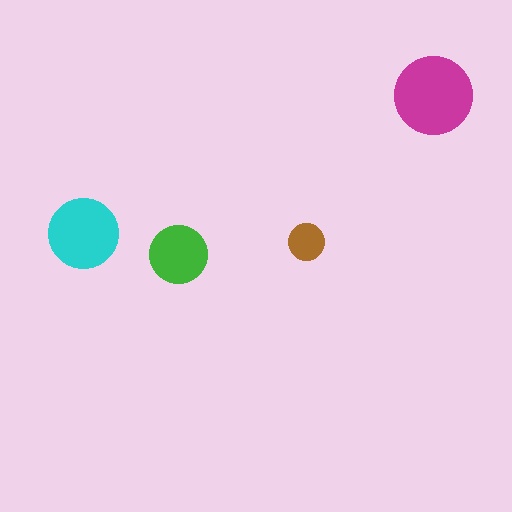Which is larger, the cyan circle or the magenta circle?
The magenta one.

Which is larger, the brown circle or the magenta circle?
The magenta one.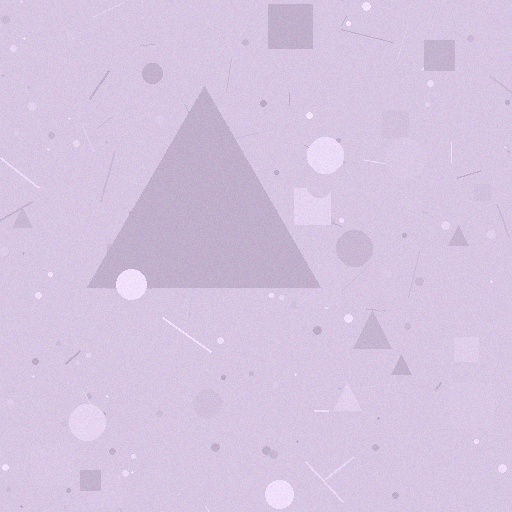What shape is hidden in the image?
A triangle is hidden in the image.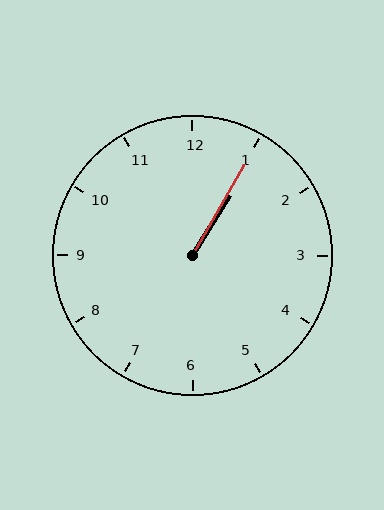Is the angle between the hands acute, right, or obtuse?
It is acute.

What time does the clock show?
1:05.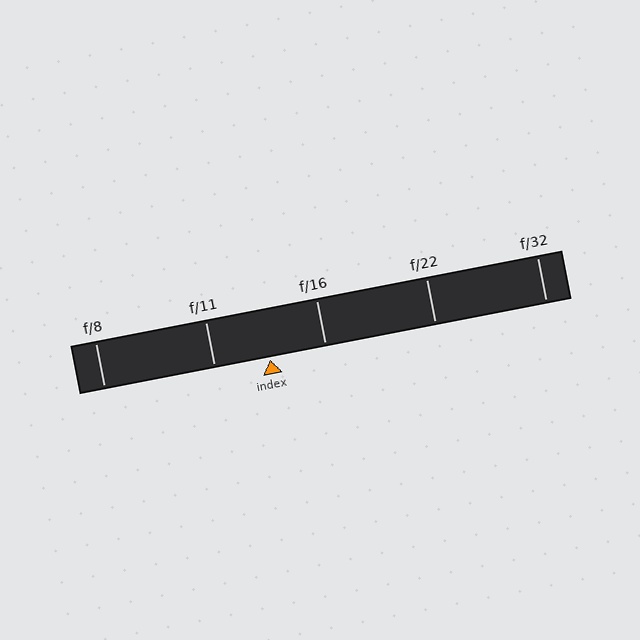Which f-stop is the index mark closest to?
The index mark is closest to f/11.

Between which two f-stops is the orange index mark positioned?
The index mark is between f/11 and f/16.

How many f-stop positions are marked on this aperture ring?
There are 5 f-stop positions marked.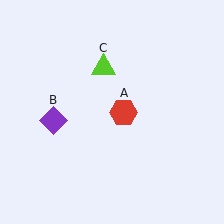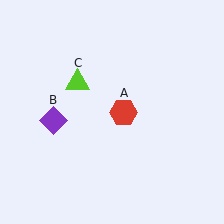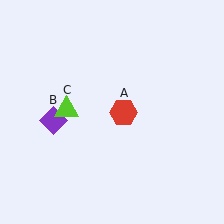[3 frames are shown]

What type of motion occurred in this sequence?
The lime triangle (object C) rotated counterclockwise around the center of the scene.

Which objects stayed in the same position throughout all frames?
Red hexagon (object A) and purple diamond (object B) remained stationary.